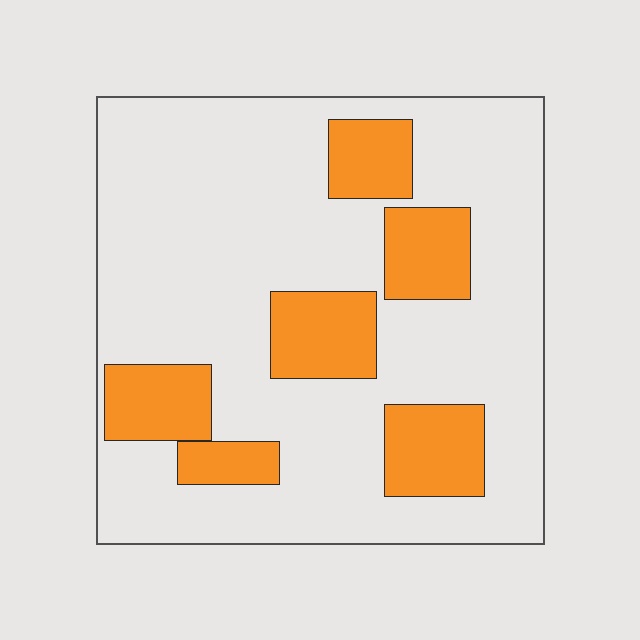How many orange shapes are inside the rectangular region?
6.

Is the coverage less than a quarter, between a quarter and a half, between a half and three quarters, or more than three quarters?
Less than a quarter.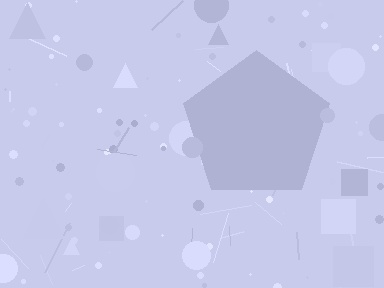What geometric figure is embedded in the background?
A pentagon is embedded in the background.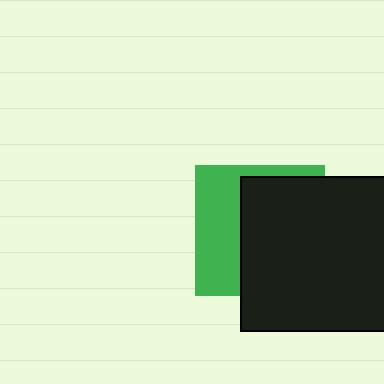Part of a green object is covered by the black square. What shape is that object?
It is a square.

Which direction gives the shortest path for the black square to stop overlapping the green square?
Moving right gives the shortest separation.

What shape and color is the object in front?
The object in front is a black square.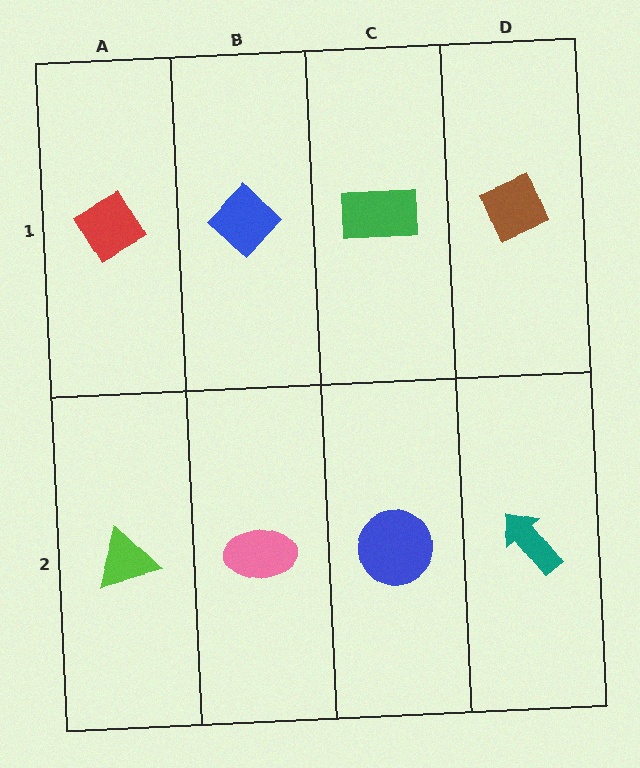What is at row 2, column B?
A pink ellipse.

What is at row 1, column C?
A green rectangle.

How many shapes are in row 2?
4 shapes.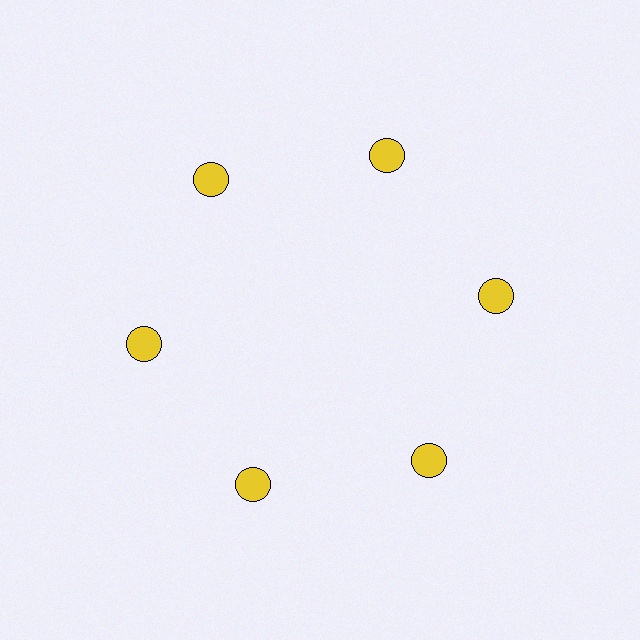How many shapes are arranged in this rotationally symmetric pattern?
There are 6 shapes, arranged in 6 groups of 1.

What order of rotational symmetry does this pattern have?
This pattern has 6-fold rotational symmetry.